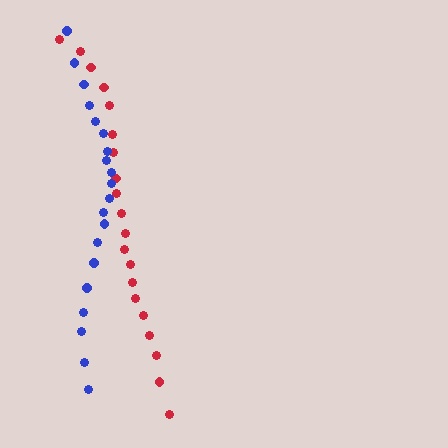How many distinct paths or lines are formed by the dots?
There are 2 distinct paths.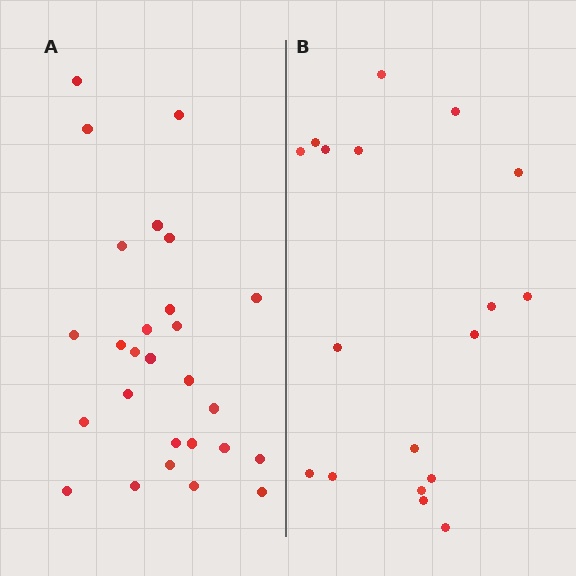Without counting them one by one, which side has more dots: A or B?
Region A (the left region) has more dots.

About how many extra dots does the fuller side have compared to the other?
Region A has roughly 8 or so more dots than region B.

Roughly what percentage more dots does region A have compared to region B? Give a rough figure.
About 50% more.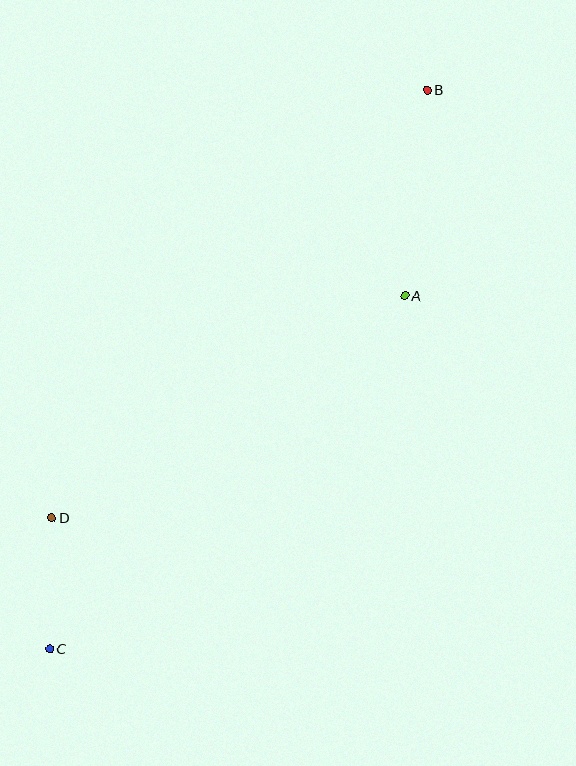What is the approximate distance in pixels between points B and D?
The distance between B and D is approximately 569 pixels.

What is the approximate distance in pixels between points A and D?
The distance between A and D is approximately 417 pixels.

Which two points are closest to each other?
Points C and D are closest to each other.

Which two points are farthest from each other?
Points B and C are farthest from each other.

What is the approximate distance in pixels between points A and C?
The distance between A and C is approximately 500 pixels.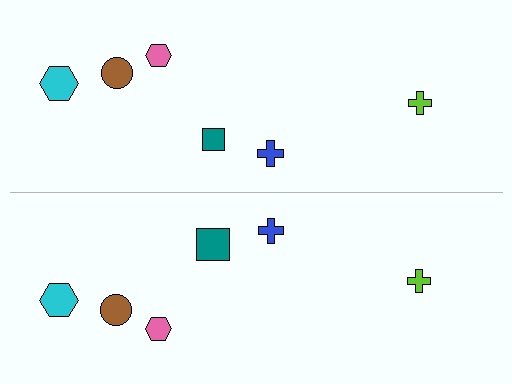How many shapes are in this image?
There are 12 shapes in this image.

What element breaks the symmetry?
The teal square on the bottom side has a different size than its mirror counterpart.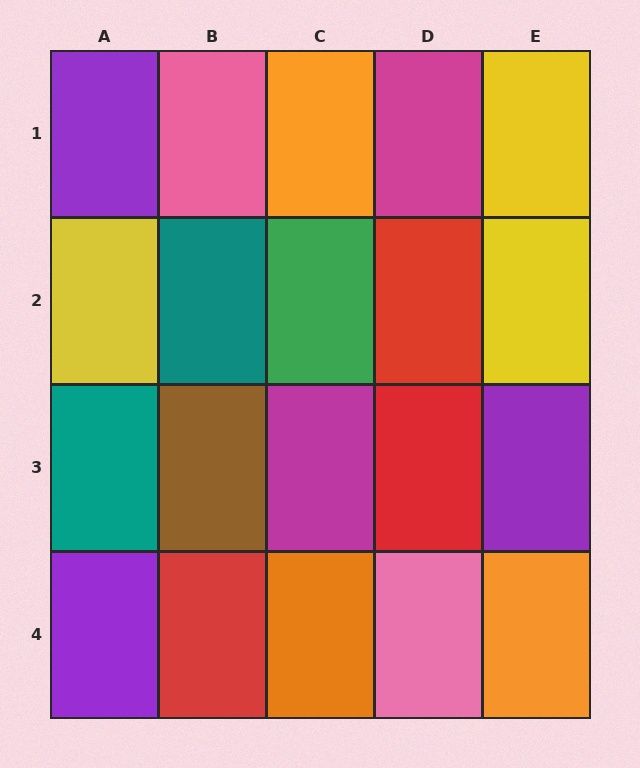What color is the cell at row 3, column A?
Teal.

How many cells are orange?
3 cells are orange.